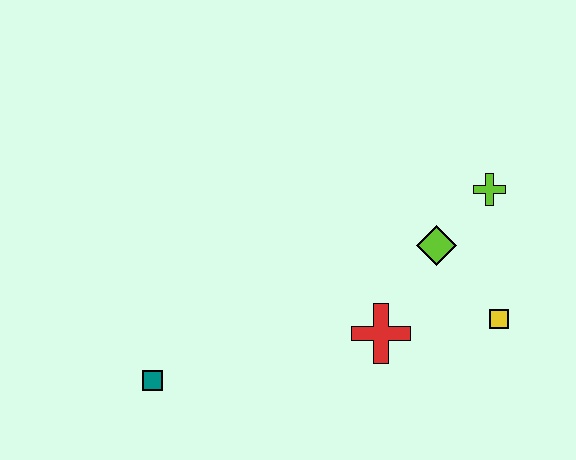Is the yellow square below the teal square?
No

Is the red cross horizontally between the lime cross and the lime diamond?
No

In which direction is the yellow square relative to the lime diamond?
The yellow square is below the lime diamond.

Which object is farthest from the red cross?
The teal square is farthest from the red cross.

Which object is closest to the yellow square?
The lime diamond is closest to the yellow square.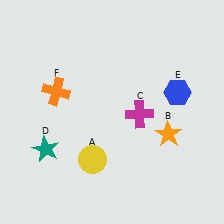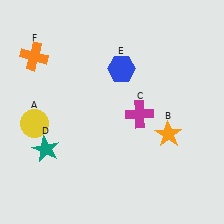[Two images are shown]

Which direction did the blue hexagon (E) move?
The blue hexagon (E) moved left.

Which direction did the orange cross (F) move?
The orange cross (F) moved up.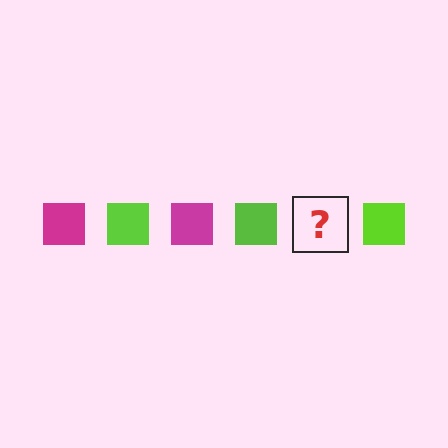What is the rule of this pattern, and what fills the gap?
The rule is that the pattern cycles through magenta, lime squares. The gap should be filled with a magenta square.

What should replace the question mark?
The question mark should be replaced with a magenta square.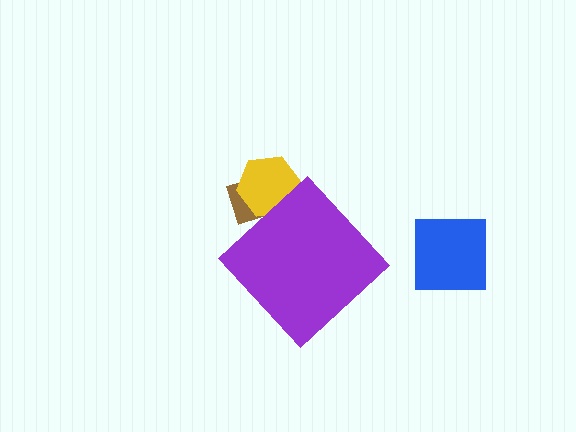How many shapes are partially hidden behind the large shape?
2 shapes are partially hidden.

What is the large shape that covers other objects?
A purple diamond.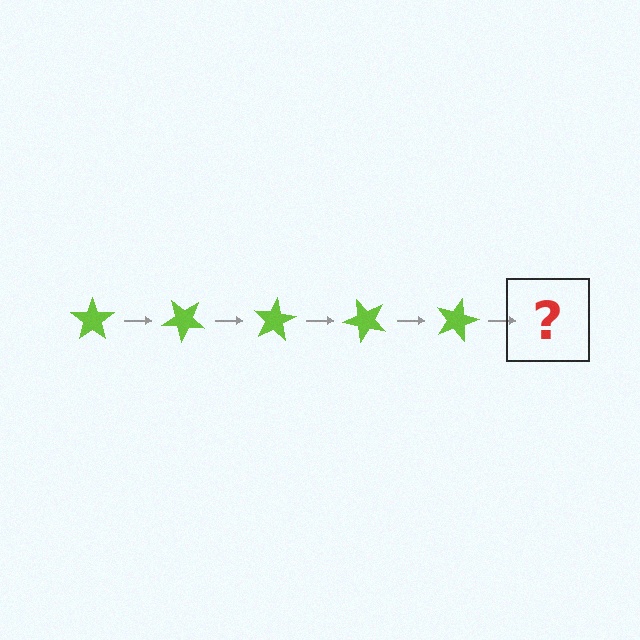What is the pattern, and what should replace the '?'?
The pattern is that the star rotates 40 degrees each step. The '?' should be a lime star rotated 200 degrees.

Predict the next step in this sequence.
The next step is a lime star rotated 200 degrees.